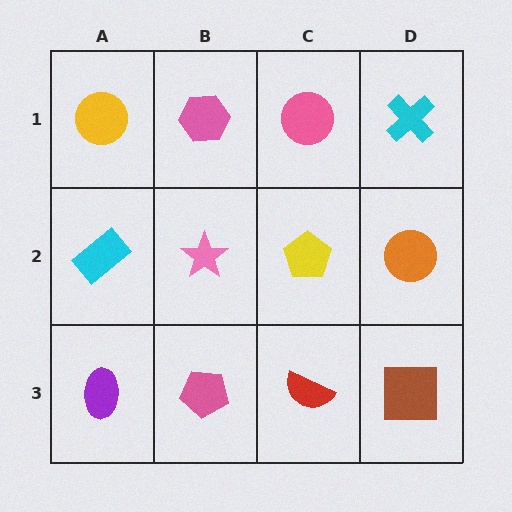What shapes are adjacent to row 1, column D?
An orange circle (row 2, column D), a pink circle (row 1, column C).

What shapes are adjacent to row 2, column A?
A yellow circle (row 1, column A), a purple ellipse (row 3, column A), a pink star (row 2, column B).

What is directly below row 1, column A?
A cyan rectangle.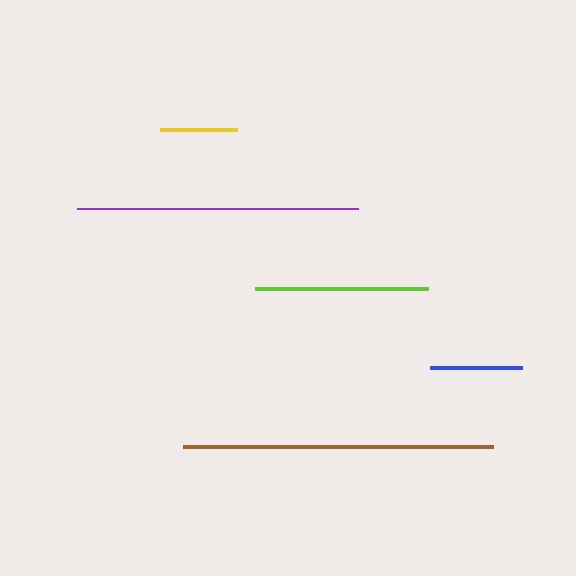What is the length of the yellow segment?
The yellow segment is approximately 78 pixels long.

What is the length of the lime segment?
The lime segment is approximately 173 pixels long.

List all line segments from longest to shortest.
From longest to shortest: brown, purple, lime, blue, yellow.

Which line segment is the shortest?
The yellow line is the shortest at approximately 78 pixels.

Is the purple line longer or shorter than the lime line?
The purple line is longer than the lime line.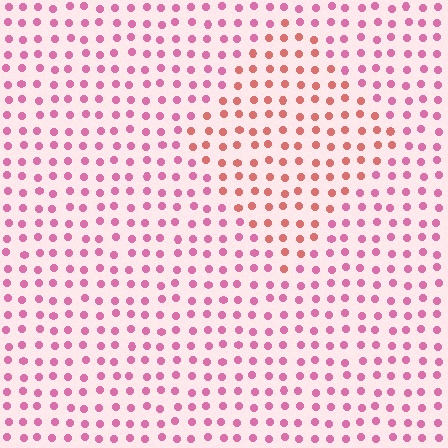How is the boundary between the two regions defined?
The boundary is defined purely by a slight shift in hue (about 35 degrees). Spacing, size, and orientation are identical on both sides.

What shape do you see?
I see a diamond.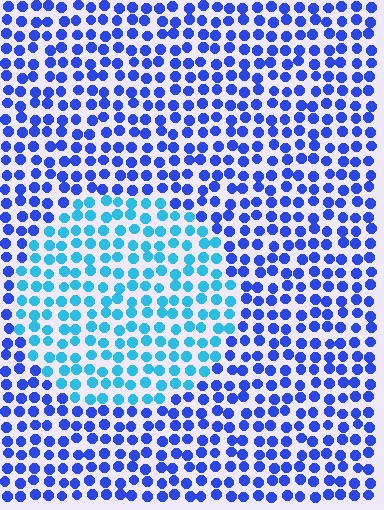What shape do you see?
I see a circle.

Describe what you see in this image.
The image is filled with small blue elements in a uniform arrangement. A circle-shaped region is visible where the elements are tinted to a slightly different hue, forming a subtle color boundary.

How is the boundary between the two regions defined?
The boundary is defined purely by a slight shift in hue (about 39 degrees). Spacing, size, and orientation are identical on both sides.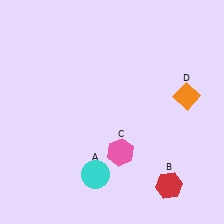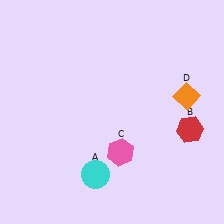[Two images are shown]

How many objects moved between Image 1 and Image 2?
1 object moved between the two images.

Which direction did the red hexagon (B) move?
The red hexagon (B) moved up.